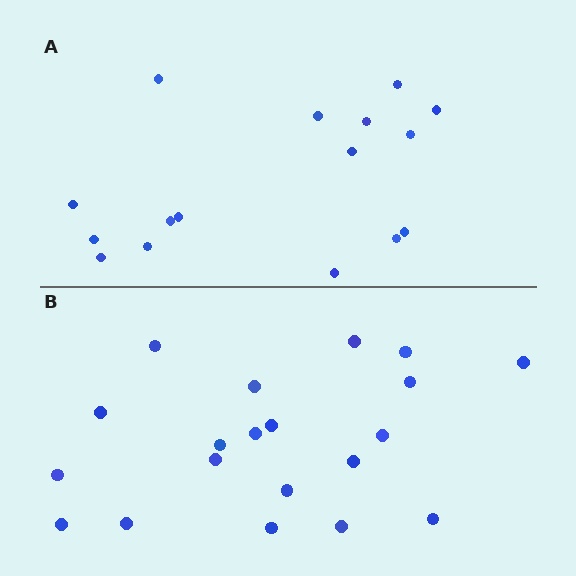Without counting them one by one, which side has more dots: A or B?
Region B (the bottom region) has more dots.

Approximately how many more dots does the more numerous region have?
Region B has about 4 more dots than region A.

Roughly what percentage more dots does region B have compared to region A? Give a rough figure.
About 25% more.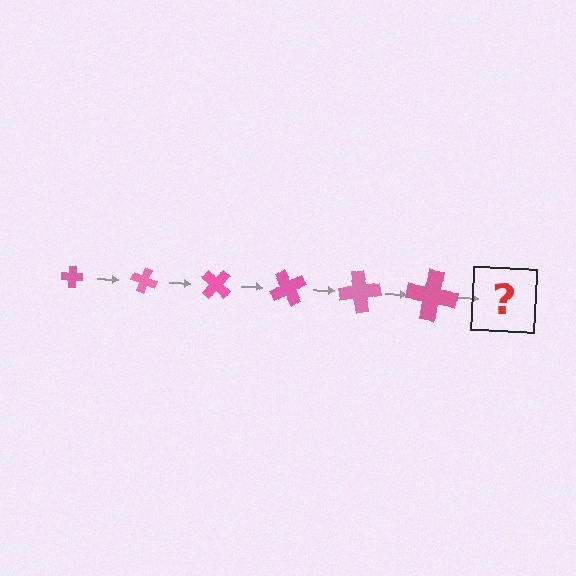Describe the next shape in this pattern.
It should be a cross, larger than the previous one and rotated 120 degrees from the start.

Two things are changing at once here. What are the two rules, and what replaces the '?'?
The two rules are that the cross grows larger each step and it rotates 20 degrees each step. The '?' should be a cross, larger than the previous one and rotated 120 degrees from the start.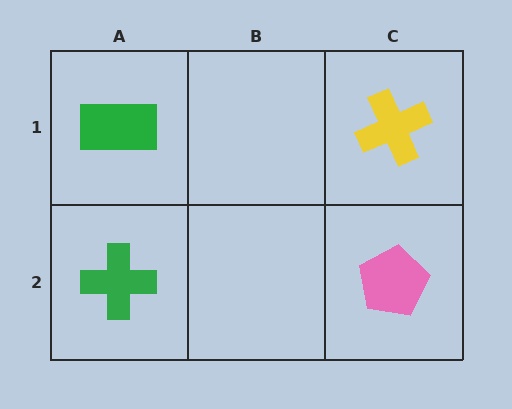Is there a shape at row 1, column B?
No, that cell is empty.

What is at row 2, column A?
A green cross.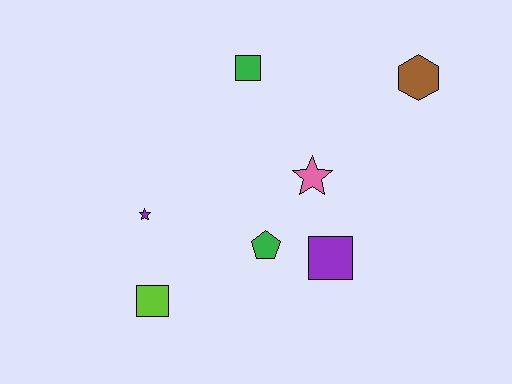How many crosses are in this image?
There are no crosses.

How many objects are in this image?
There are 7 objects.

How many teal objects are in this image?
There are no teal objects.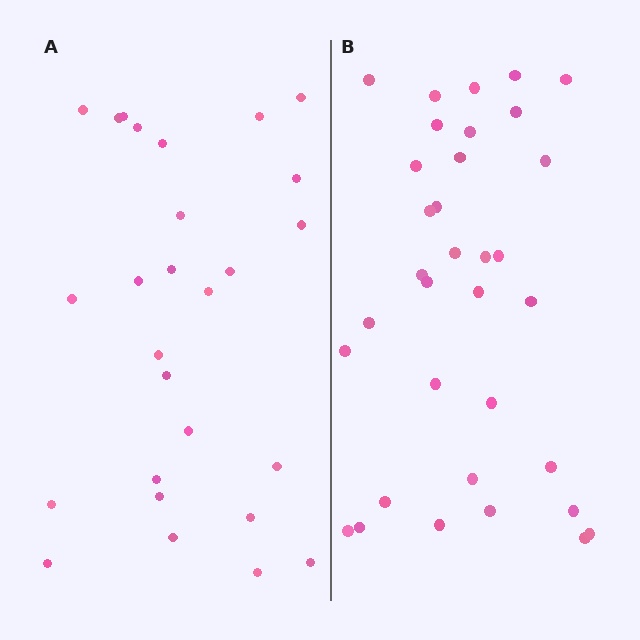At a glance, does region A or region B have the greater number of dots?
Region B (the right region) has more dots.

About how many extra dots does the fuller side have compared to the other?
Region B has roughly 8 or so more dots than region A.